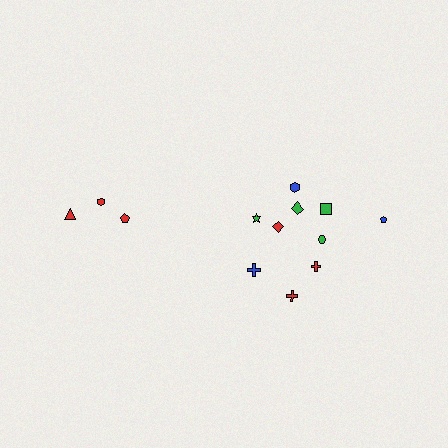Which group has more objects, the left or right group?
The right group.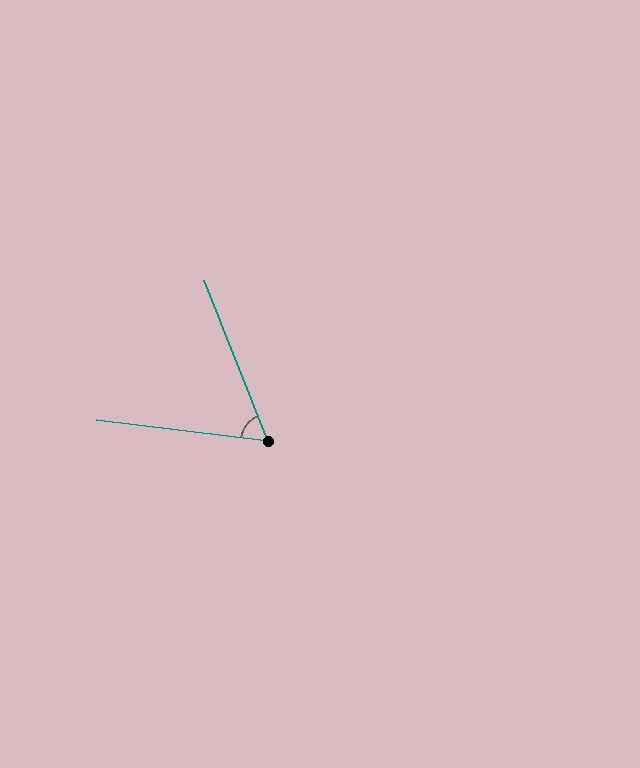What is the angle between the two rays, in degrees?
Approximately 62 degrees.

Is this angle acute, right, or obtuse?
It is acute.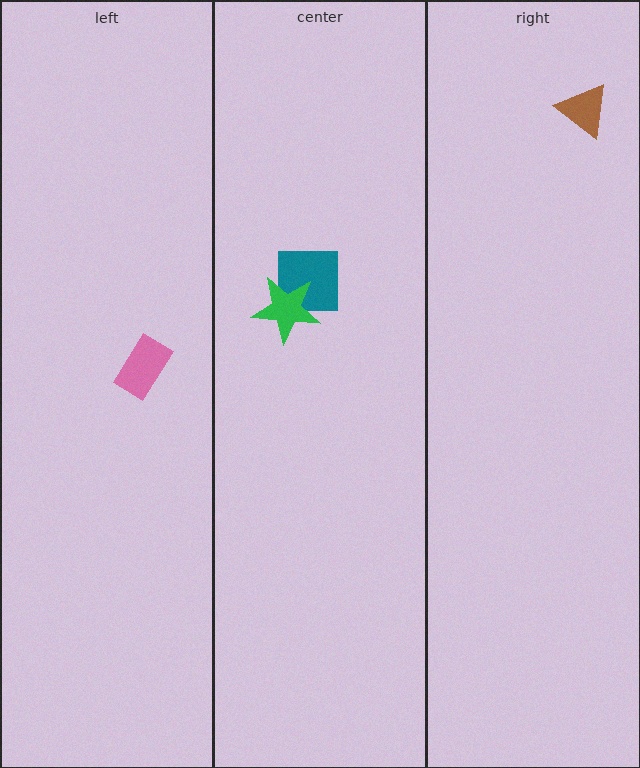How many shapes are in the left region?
1.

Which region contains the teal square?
The center region.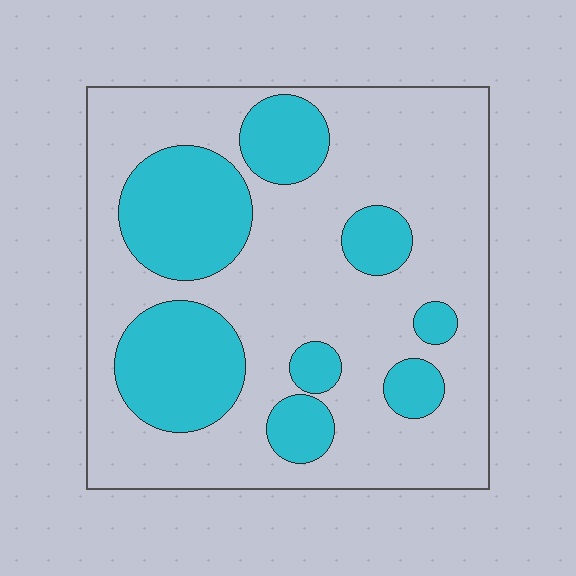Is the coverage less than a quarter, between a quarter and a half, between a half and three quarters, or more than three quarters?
Between a quarter and a half.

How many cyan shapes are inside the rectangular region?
8.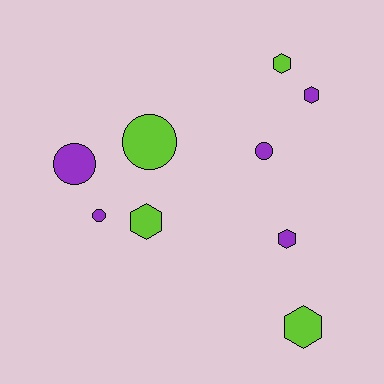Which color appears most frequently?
Purple, with 5 objects.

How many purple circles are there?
There are 3 purple circles.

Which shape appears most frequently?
Hexagon, with 5 objects.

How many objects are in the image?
There are 9 objects.